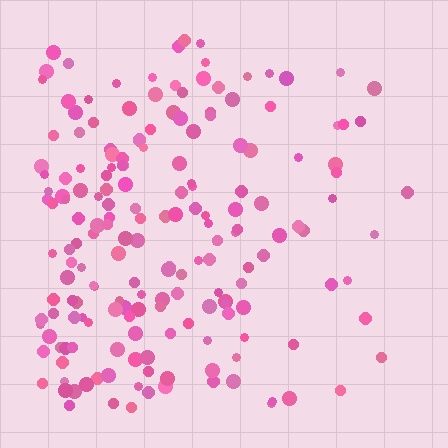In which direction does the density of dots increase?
From right to left, with the left side densest.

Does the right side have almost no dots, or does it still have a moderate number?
Still a moderate number, just noticeably fewer than the left.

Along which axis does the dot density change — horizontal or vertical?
Horizontal.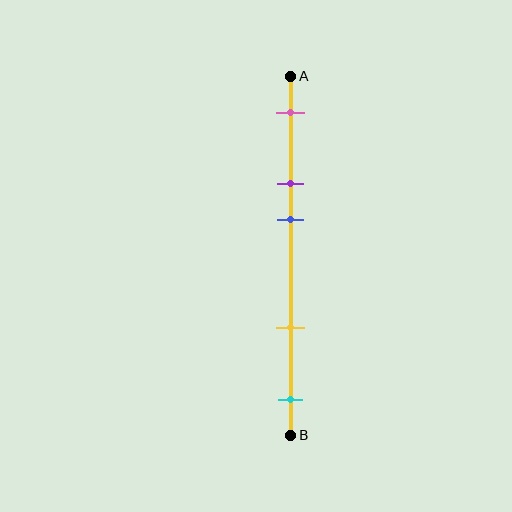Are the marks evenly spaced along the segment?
No, the marks are not evenly spaced.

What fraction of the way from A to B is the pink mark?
The pink mark is approximately 10% (0.1) of the way from A to B.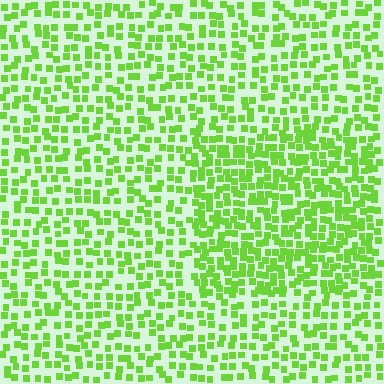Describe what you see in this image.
The image contains small lime elements arranged at two different densities. A rectangle-shaped region is visible where the elements are more densely packed than the surrounding area.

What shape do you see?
I see a rectangle.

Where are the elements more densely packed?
The elements are more densely packed inside the rectangle boundary.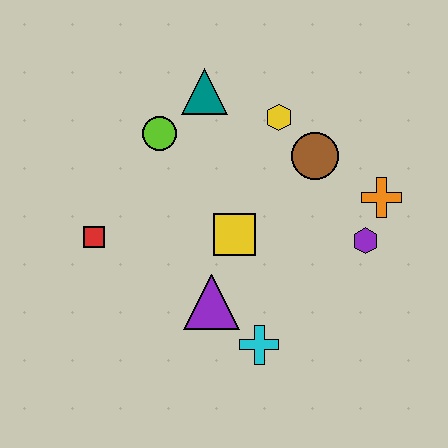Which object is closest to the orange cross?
The purple hexagon is closest to the orange cross.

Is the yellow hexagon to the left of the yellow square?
No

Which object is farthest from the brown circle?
The red square is farthest from the brown circle.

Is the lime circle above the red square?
Yes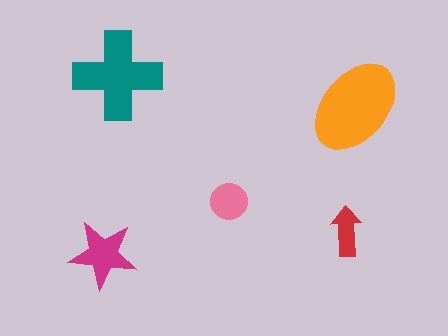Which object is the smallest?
The red arrow.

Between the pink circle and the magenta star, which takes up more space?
The magenta star.